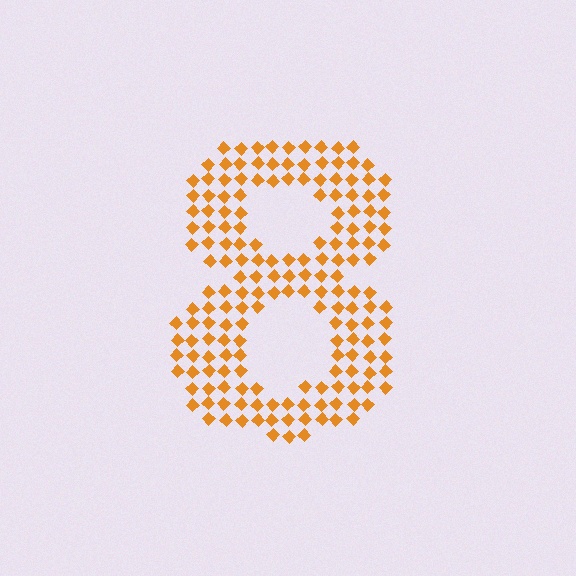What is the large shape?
The large shape is the digit 8.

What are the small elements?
The small elements are diamonds.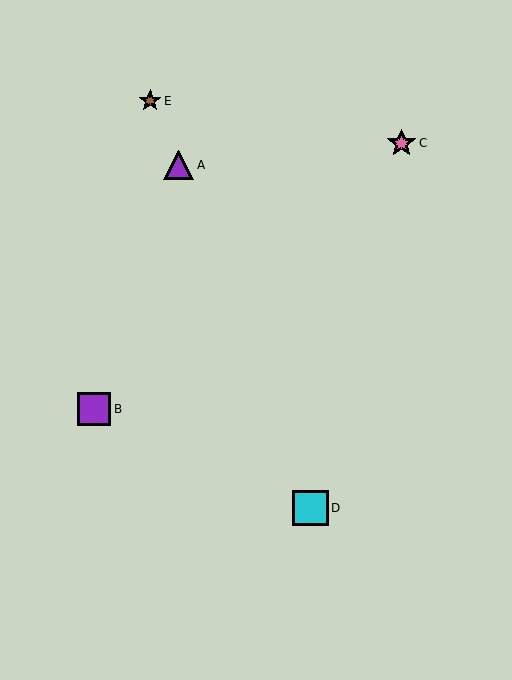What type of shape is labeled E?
Shape E is a brown star.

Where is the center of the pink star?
The center of the pink star is at (402, 143).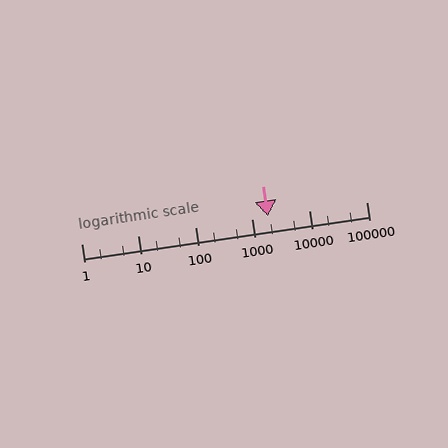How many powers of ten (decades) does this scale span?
The scale spans 5 decades, from 1 to 100000.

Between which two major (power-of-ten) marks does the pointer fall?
The pointer is between 1000 and 10000.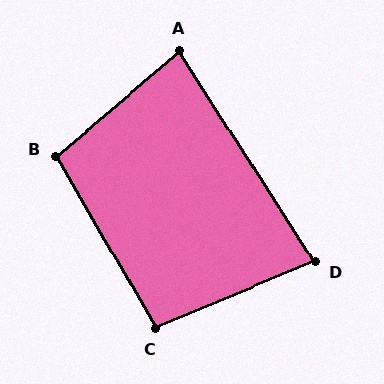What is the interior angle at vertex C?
Approximately 97 degrees (obtuse).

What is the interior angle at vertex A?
Approximately 83 degrees (acute).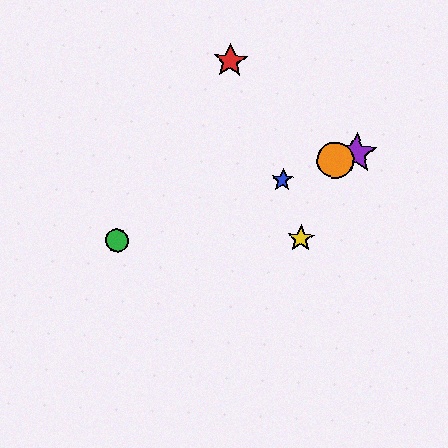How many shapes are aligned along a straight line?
4 shapes (the blue star, the green circle, the purple star, the orange circle) are aligned along a straight line.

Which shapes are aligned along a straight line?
The blue star, the green circle, the purple star, the orange circle are aligned along a straight line.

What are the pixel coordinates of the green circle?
The green circle is at (117, 240).